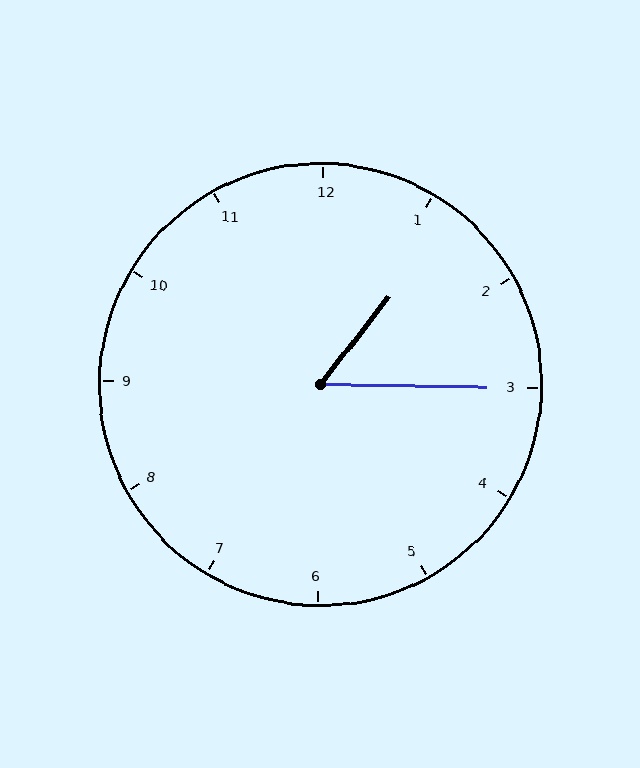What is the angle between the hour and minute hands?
Approximately 52 degrees.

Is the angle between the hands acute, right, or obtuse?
It is acute.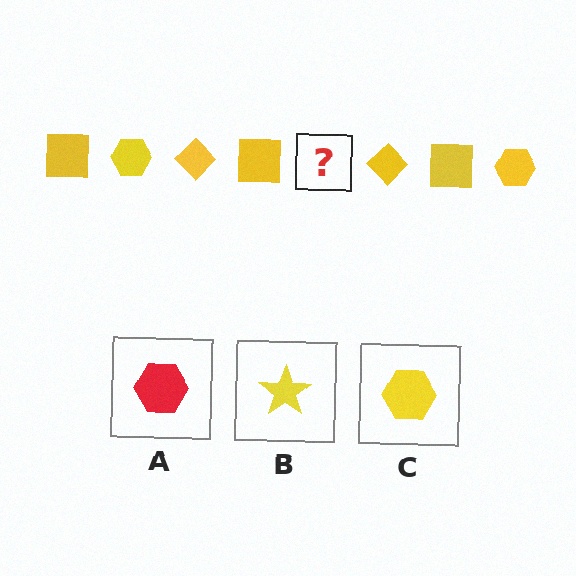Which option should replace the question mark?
Option C.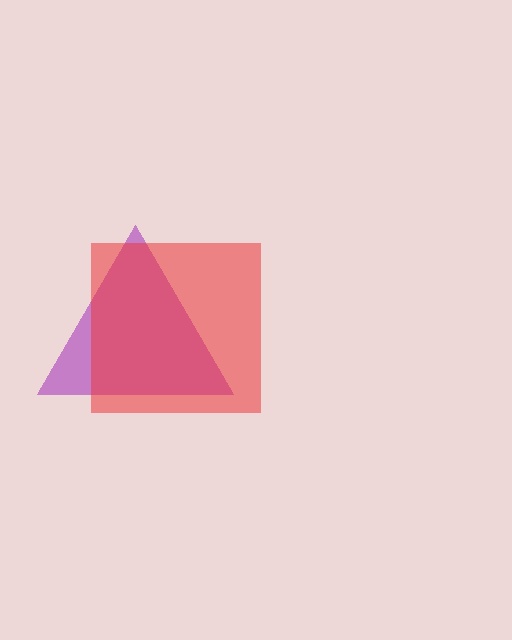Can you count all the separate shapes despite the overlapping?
Yes, there are 2 separate shapes.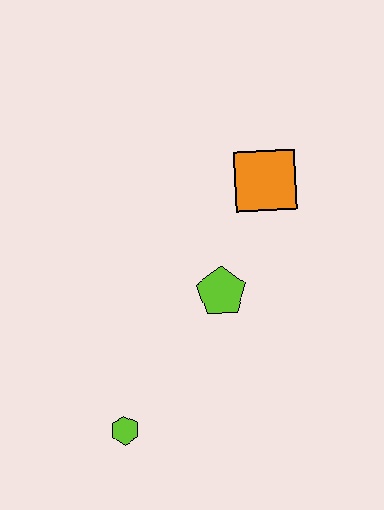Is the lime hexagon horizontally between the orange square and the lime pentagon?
No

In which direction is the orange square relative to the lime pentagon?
The orange square is above the lime pentagon.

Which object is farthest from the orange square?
The lime hexagon is farthest from the orange square.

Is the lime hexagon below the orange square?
Yes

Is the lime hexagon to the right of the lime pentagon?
No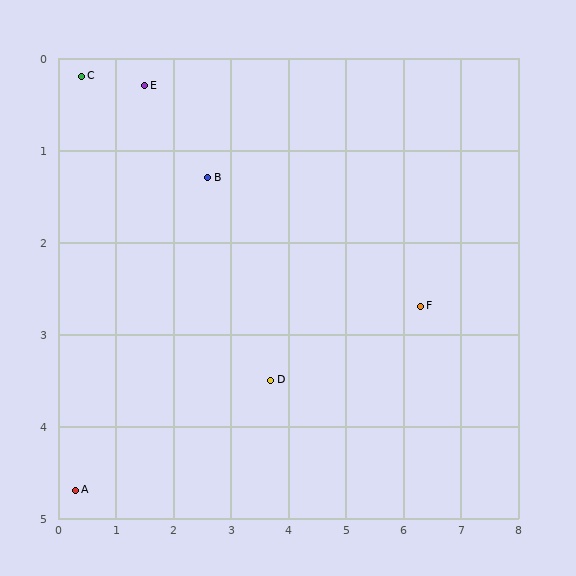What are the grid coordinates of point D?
Point D is at approximately (3.7, 3.5).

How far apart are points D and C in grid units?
Points D and C are about 4.7 grid units apart.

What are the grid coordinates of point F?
Point F is at approximately (6.3, 2.7).